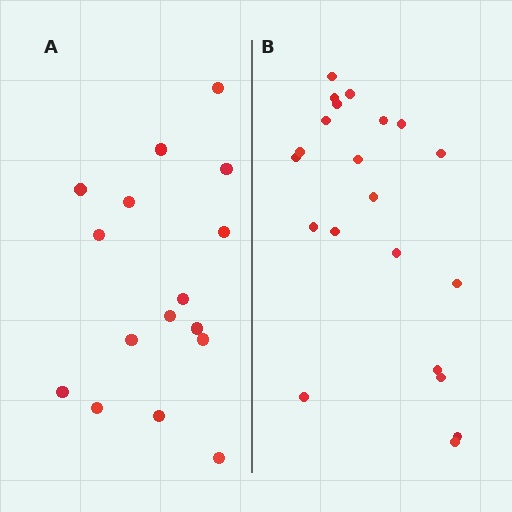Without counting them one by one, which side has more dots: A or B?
Region B (the right region) has more dots.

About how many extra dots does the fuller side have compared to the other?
Region B has about 5 more dots than region A.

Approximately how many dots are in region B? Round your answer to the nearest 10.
About 20 dots. (The exact count is 21, which rounds to 20.)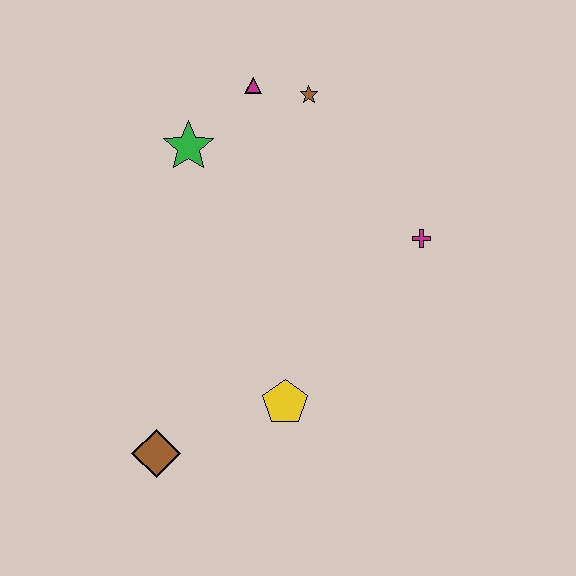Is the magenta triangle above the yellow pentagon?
Yes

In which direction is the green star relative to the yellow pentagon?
The green star is above the yellow pentagon.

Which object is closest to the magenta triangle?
The brown star is closest to the magenta triangle.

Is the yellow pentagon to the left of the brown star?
Yes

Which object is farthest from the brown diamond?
The brown star is farthest from the brown diamond.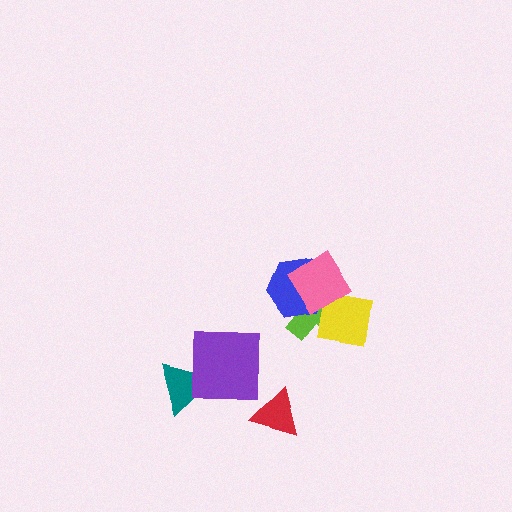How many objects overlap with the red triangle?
0 objects overlap with the red triangle.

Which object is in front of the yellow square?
The pink diamond is in front of the yellow square.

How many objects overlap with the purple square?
1 object overlaps with the purple square.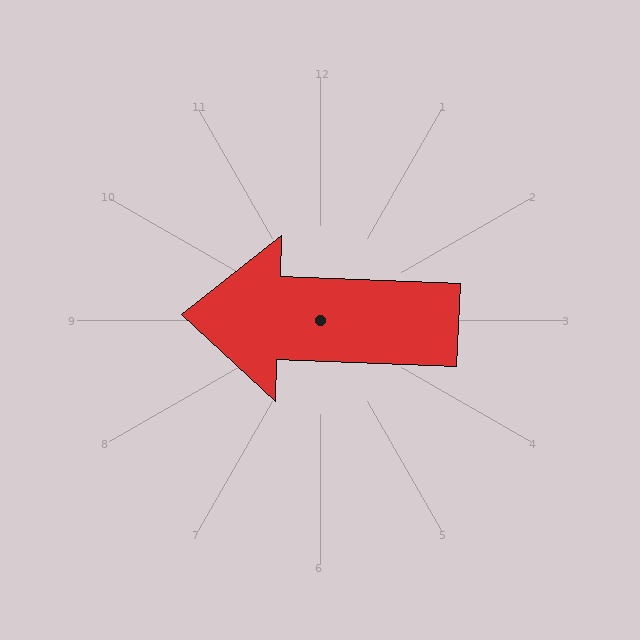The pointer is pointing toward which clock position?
Roughly 9 o'clock.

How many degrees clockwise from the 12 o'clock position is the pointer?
Approximately 272 degrees.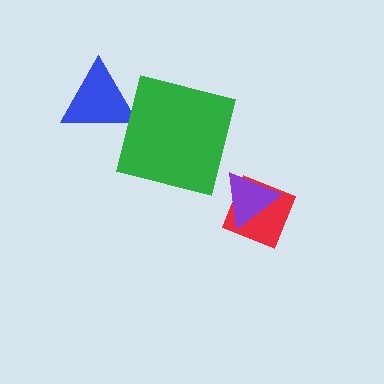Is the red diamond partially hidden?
Yes, it is partially covered by another shape.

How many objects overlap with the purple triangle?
1 object overlaps with the purple triangle.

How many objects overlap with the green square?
0 objects overlap with the green square.